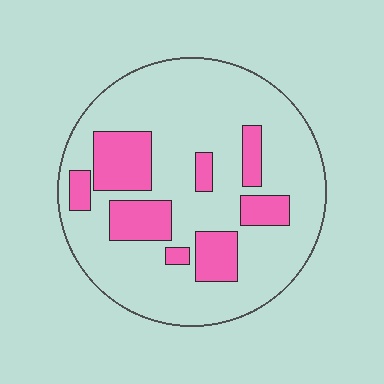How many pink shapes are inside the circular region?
8.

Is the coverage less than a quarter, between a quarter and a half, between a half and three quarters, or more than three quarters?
Less than a quarter.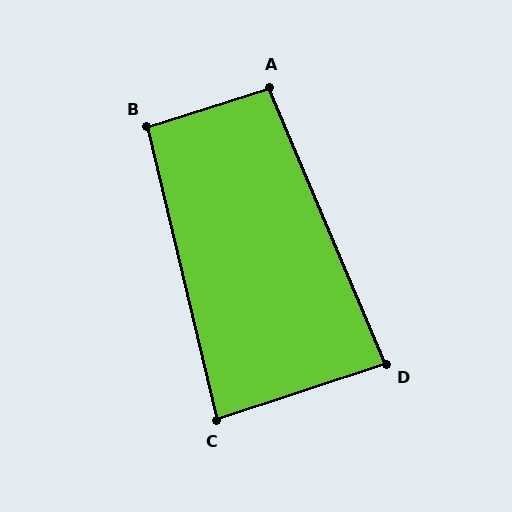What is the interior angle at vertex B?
Approximately 94 degrees (approximately right).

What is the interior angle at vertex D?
Approximately 86 degrees (approximately right).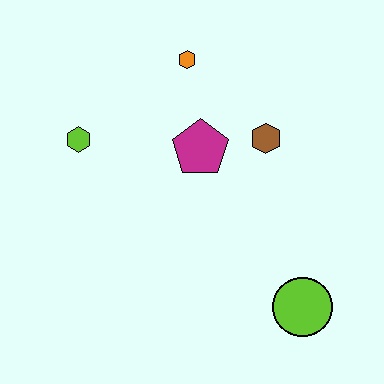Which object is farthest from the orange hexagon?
The lime circle is farthest from the orange hexagon.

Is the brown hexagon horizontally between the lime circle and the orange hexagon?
Yes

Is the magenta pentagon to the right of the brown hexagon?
No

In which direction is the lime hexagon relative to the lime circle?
The lime hexagon is to the left of the lime circle.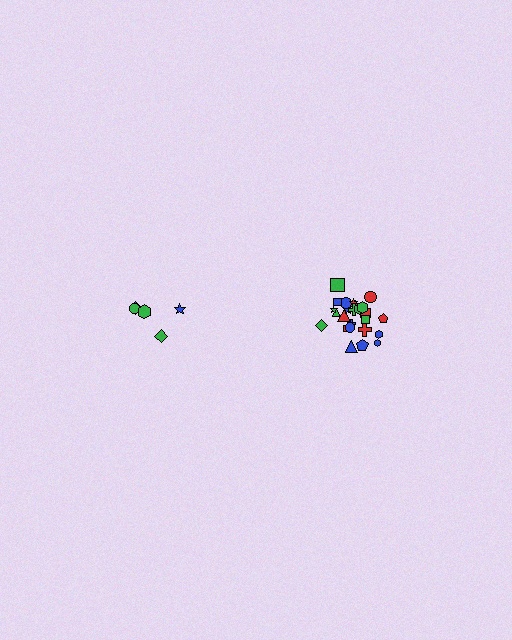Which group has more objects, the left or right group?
The right group.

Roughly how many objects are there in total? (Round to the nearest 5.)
Roughly 30 objects in total.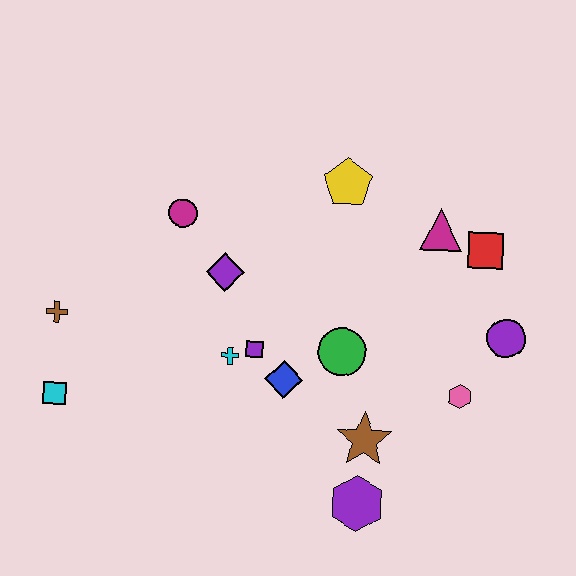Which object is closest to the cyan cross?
The purple square is closest to the cyan cross.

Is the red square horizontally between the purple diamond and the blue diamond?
No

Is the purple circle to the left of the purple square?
No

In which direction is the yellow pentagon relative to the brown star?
The yellow pentagon is above the brown star.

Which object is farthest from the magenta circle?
The purple circle is farthest from the magenta circle.